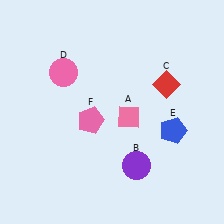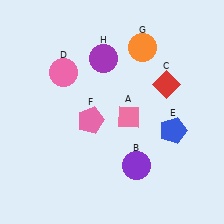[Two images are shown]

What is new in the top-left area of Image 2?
A purple circle (H) was added in the top-left area of Image 2.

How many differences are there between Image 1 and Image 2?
There are 2 differences between the two images.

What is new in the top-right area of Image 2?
An orange circle (G) was added in the top-right area of Image 2.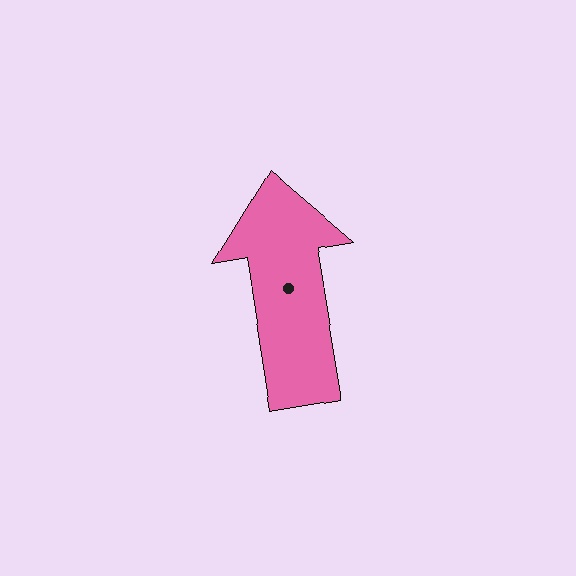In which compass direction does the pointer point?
North.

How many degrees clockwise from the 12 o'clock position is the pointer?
Approximately 351 degrees.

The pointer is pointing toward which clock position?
Roughly 12 o'clock.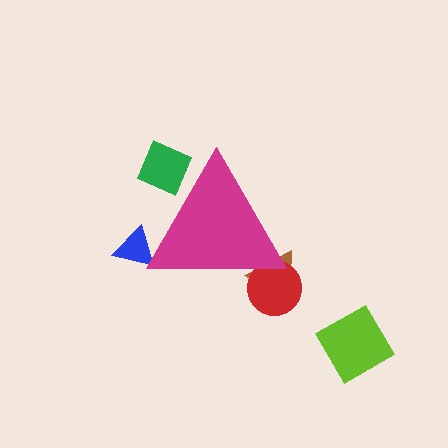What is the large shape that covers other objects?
A magenta triangle.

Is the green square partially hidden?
Yes, the green square is partially hidden behind the magenta triangle.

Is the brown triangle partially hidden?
Yes, the brown triangle is partially hidden behind the magenta triangle.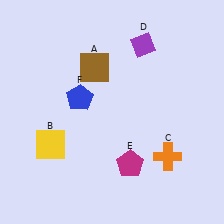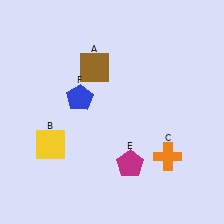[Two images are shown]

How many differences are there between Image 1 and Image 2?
There is 1 difference between the two images.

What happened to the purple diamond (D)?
The purple diamond (D) was removed in Image 2. It was in the top-right area of Image 1.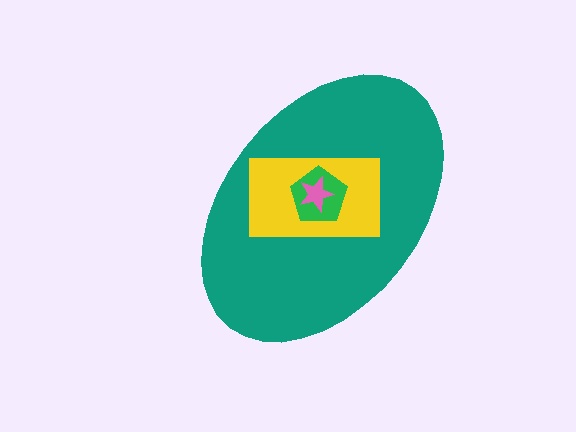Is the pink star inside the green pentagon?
Yes.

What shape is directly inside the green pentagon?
The pink star.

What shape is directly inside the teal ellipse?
The yellow rectangle.